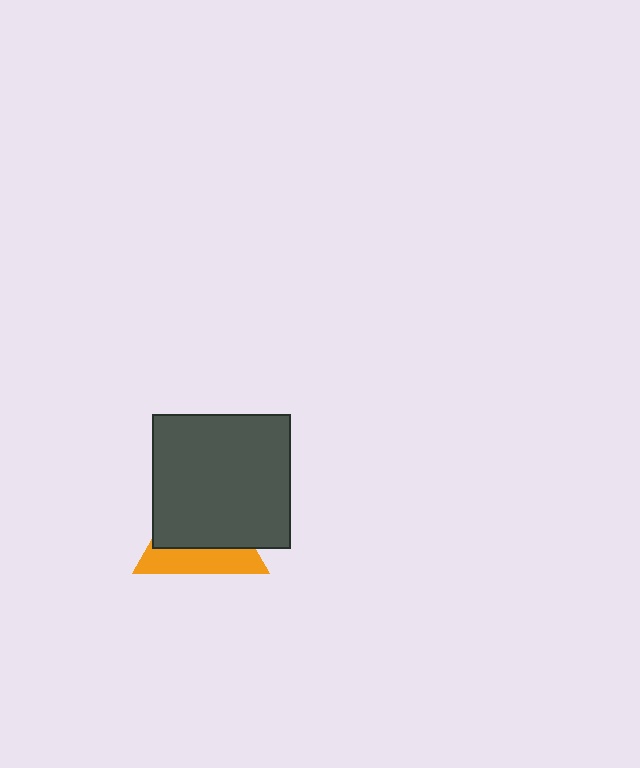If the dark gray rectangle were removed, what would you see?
You would see the complete orange triangle.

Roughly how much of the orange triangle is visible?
A small part of it is visible (roughly 36%).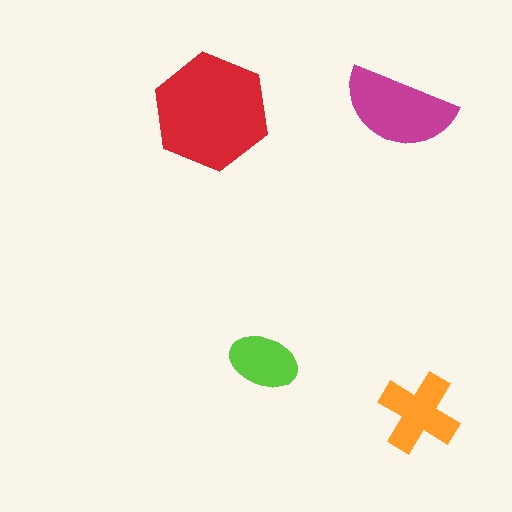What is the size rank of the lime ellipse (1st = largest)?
4th.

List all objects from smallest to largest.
The lime ellipse, the orange cross, the magenta semicircle, the red hexagon.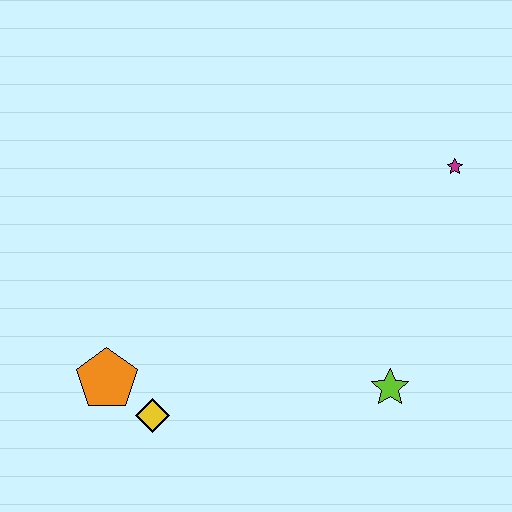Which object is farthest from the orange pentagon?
The magenta star is farthest from the orange pentagon.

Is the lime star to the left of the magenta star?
Yes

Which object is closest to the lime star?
The magenta star is closest to the lime star.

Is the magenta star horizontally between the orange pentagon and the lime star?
No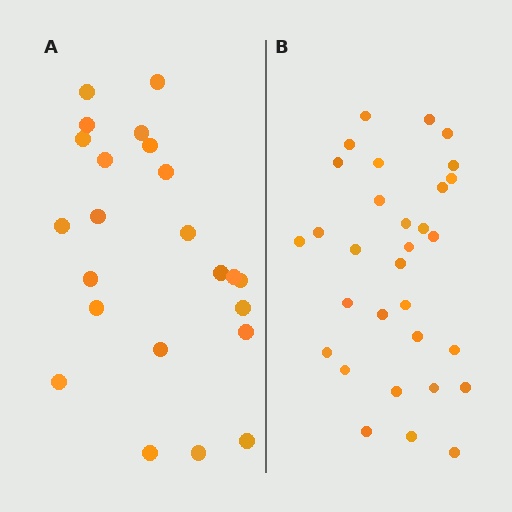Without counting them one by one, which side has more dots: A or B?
Region B (the right region) has more dots.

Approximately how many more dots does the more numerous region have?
Region B has roughly 8 or so more dots than region A.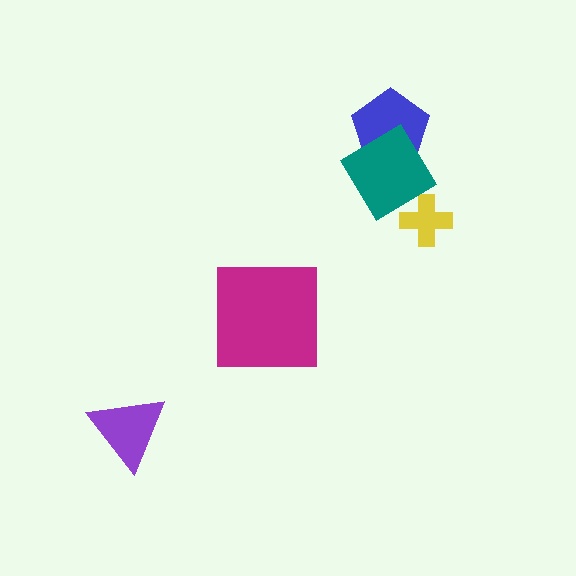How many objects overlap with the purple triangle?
0 objects overlap with the purple triangle.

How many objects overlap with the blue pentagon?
1 object overlaps with the blue pentagon.